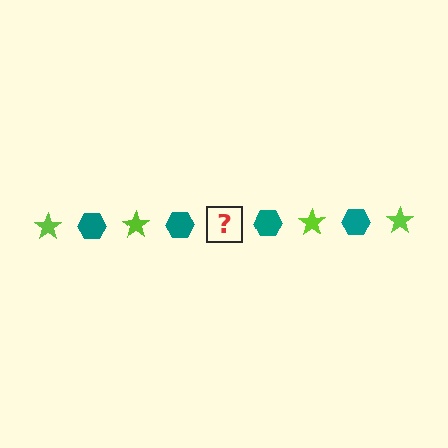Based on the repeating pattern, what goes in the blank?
The blank should be a lime star.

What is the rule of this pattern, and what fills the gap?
The rule is that the pattern alternates between lime star and teal hexagon. The gap should be filled with a lime star.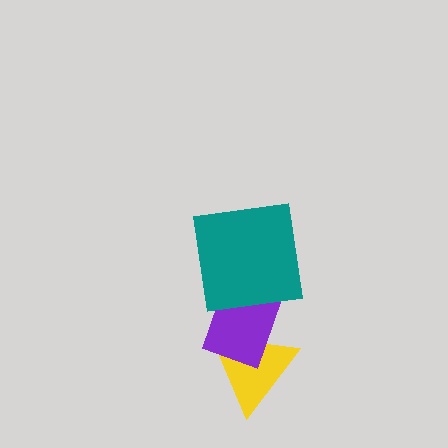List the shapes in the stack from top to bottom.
From top to bottom: the teal square, the purple rectangle, the yellow triangle.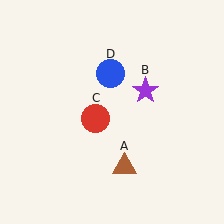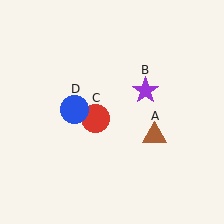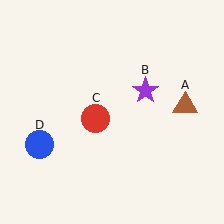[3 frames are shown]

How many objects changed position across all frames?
2 objects changed position: brown triangle (object A), blue circle (object D).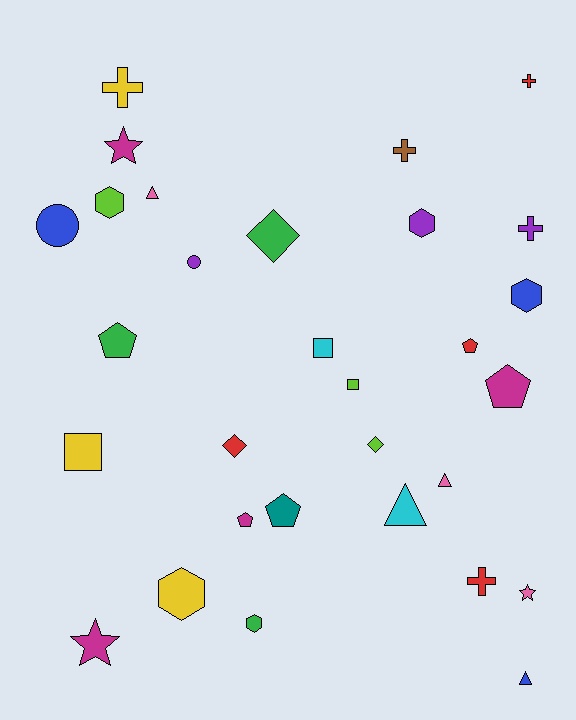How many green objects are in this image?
There are 3 green objects.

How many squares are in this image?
There are 3 squares.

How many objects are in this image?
There are 30 objects.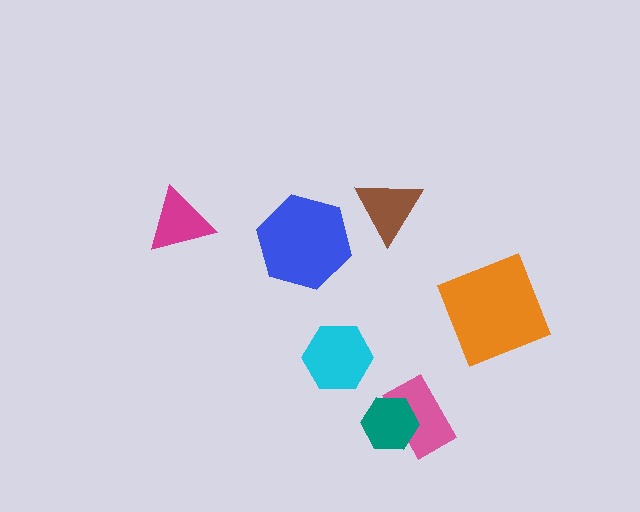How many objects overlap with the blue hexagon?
0 objects overlap with the blue hexagon.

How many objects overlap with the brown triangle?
0 objects overlap with the brown triangle.